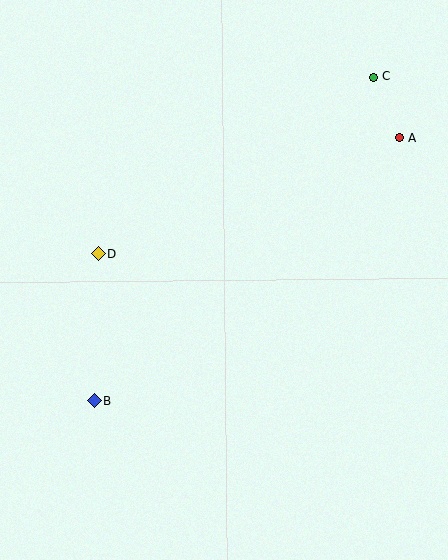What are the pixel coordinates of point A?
Point A is at (399, 138).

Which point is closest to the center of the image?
Point D at (98, 254) is closest to the center.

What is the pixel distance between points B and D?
The distance between B and D is 147 pixels.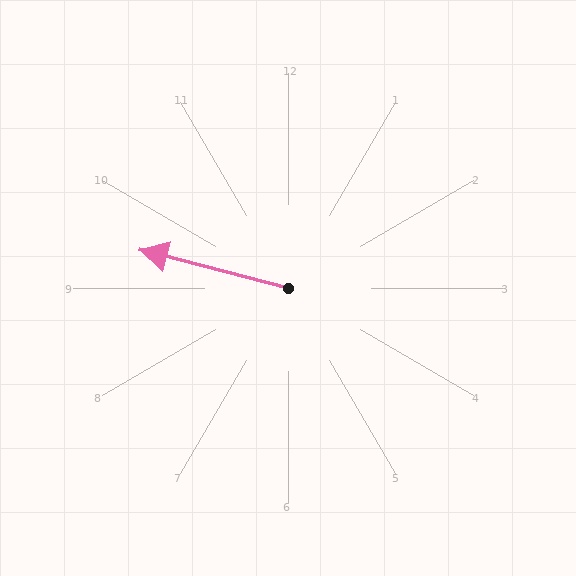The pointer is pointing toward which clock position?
Roughly 9 o'clock.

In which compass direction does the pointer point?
West.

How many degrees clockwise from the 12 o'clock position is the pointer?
Approximately 285 degrees.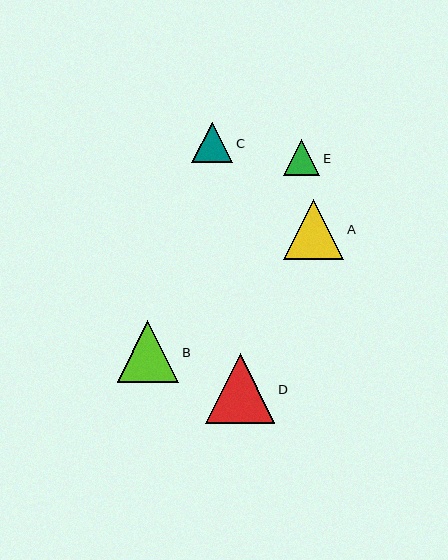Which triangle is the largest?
Triangle D is the largest with a size of approximately 70 pixels.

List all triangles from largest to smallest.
From largest to smallest: D, B, A, C, E.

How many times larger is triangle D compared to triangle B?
Triangle D is approximately 1.1 times the size of triangle B.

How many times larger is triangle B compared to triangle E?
Triangle B is approximately 1.7 times the size of triangle E.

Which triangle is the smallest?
Triangle E is the smallest with a size of approximately 36 pixels.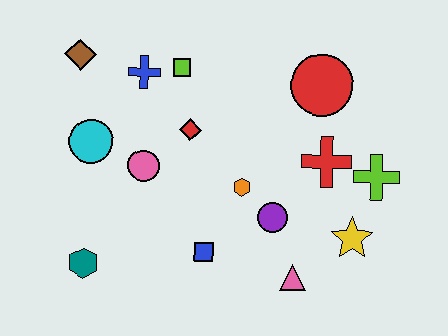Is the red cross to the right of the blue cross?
Yes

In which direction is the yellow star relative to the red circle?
The yellow star is below the red circle.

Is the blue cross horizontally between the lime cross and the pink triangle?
No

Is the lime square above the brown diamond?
No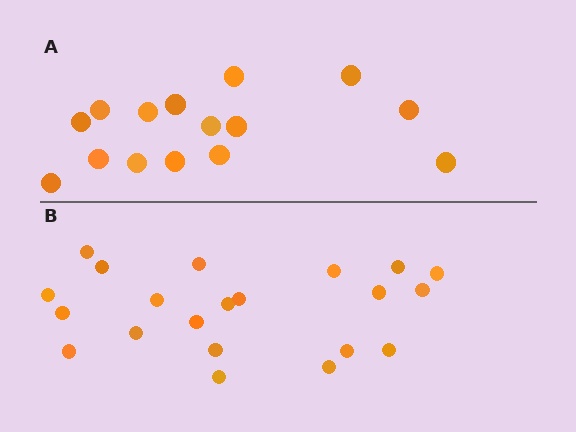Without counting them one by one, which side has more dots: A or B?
Region B (the bottom region) has more dots.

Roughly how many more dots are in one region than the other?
Region B has about 6 more dots than region A.